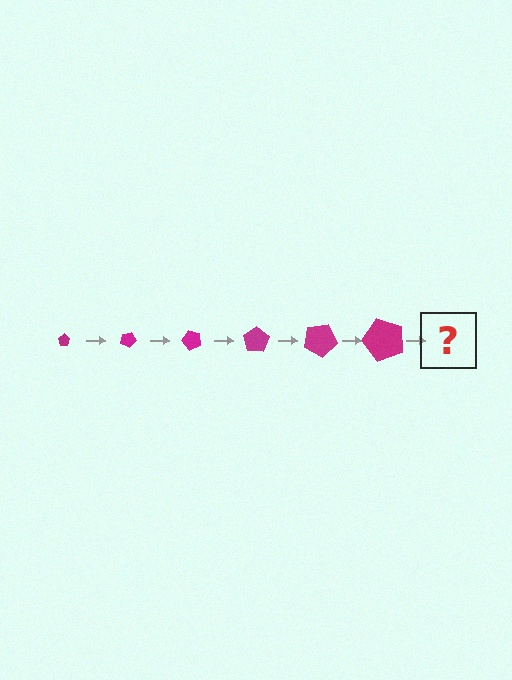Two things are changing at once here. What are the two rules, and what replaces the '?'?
The two rules are that the pentagon grows larger each step and it rotates 25 degrees each step. The '?' should be a pentagon, larger than the previous one and rotated 150 degrees from the start.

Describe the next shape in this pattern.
It should be a pentagon, larger than the previous one and rotated 150 degrees from the start.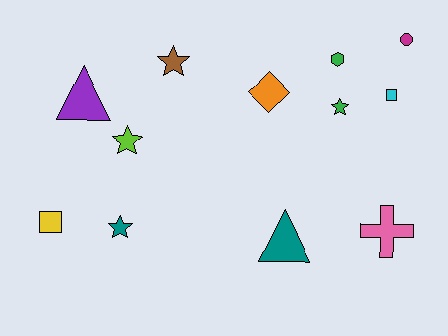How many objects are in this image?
There are 12 objects.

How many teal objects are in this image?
There are 2 teal objects.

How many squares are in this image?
There are 2 squares.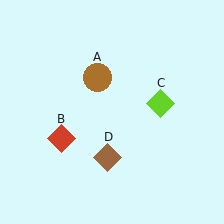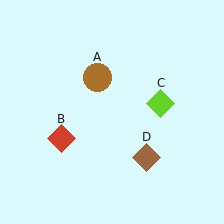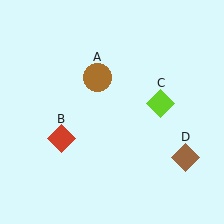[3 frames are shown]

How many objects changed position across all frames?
1 object changed position: brown diamond (object D).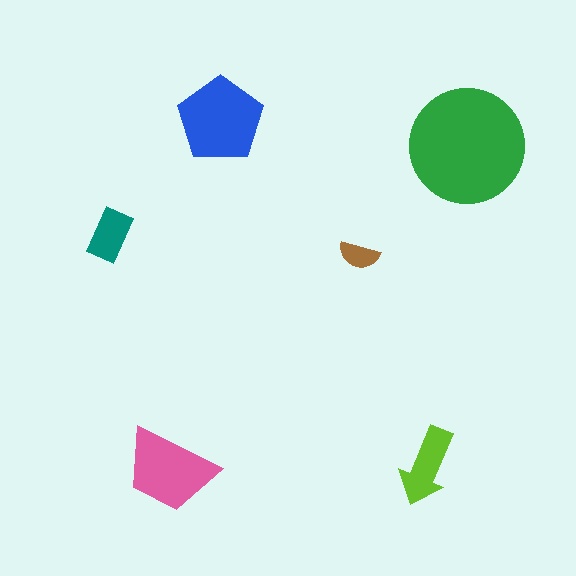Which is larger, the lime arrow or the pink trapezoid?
The pink trapezoid.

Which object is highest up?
The blue pentagon is topmost.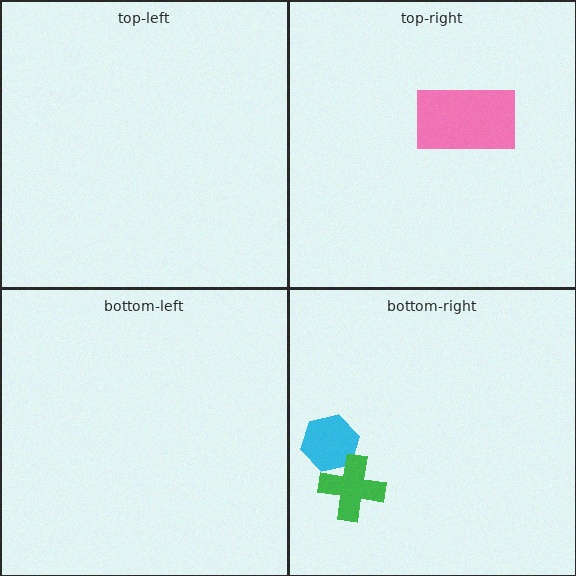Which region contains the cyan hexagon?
The bottom-right region.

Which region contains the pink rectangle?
The top-right region.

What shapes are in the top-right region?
The pink rectangle.